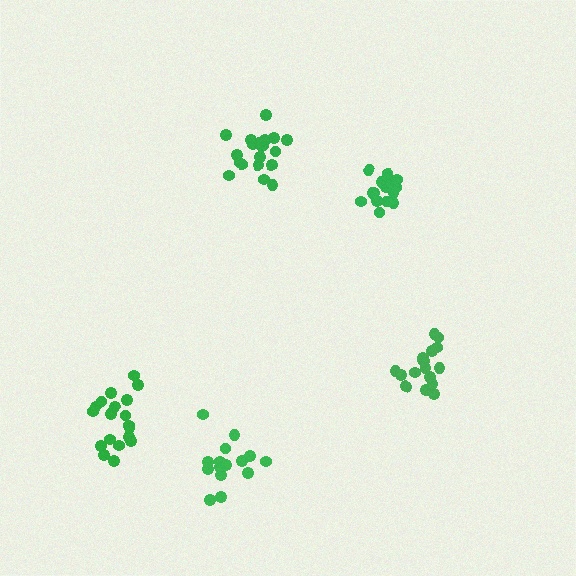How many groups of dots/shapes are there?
There are 5 groups.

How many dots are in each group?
Group 1: 20 dots, Group 2: 17 dots, Group 3: 19 dots, Group 4: 15 dots, Group 5: 15 dots (86 total).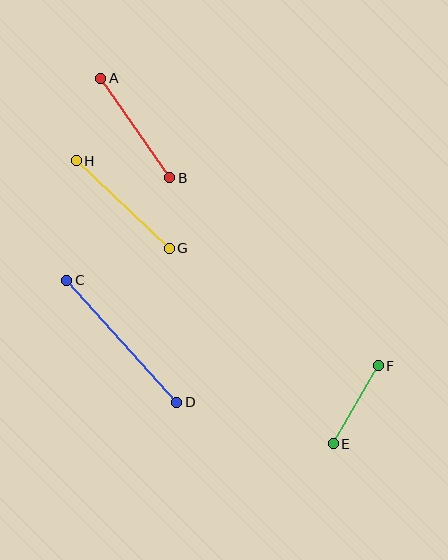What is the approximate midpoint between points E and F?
The midpoint is at approximately (356, 405) pixels.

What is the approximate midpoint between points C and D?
The midpoint is at approximately (122, 341) pixels.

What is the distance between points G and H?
The distance is approximately 128 pixels.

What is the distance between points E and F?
The distance is approximately 90 pixels.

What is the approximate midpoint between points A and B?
The midpoint is at approximately (135, 128) pixels.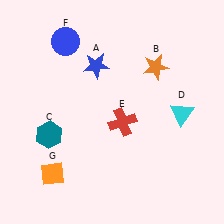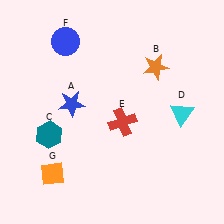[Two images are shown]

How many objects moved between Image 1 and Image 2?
1 object moved between the two images.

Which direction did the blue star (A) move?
The blue star (A) moved down.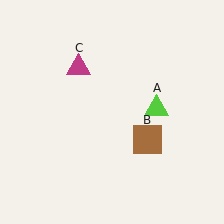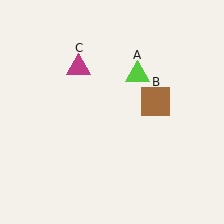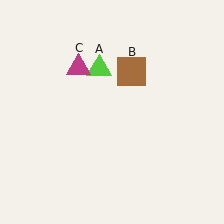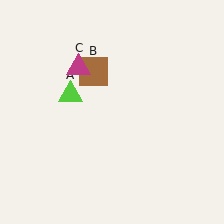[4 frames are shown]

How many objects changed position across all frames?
2 objects changed position: lime triangle (object A), brown square (object B).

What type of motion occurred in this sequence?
The lime triangle (object A), brown square (object B) rotated counterclockwise around the center of the scene.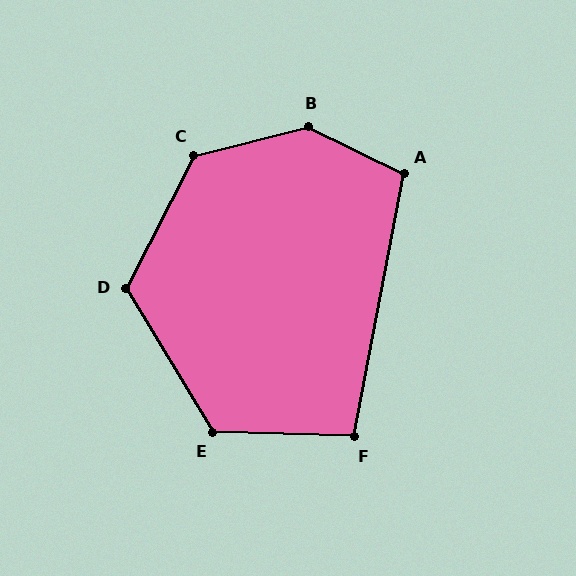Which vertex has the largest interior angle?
B, at approximately 139 degrees.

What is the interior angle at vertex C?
Approximately 131 degrees (obtuse).